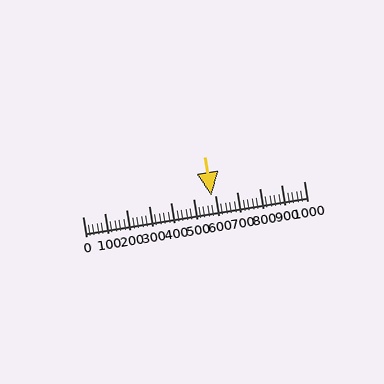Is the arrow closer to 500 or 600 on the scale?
The arrow is closer to 600.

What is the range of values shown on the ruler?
The ruler shows values from 0 to 1000.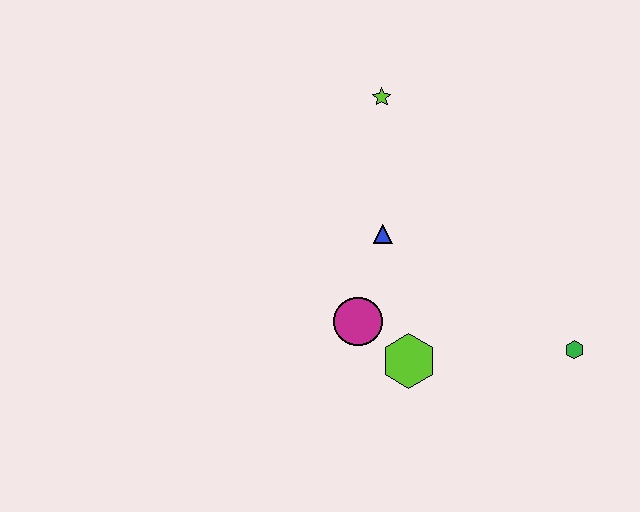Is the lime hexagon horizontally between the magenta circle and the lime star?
No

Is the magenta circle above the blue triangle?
No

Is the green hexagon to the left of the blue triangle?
No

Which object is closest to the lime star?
The blue triangle is closest to the lime star.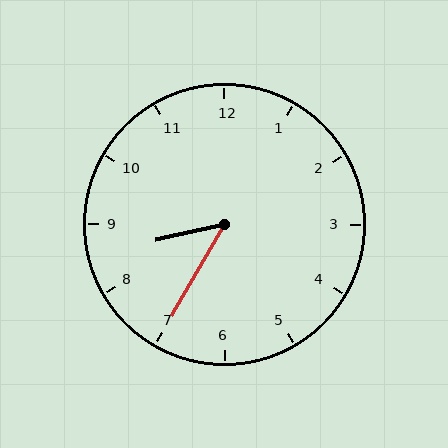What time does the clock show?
8:35.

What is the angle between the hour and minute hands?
Approximately 48 degrees.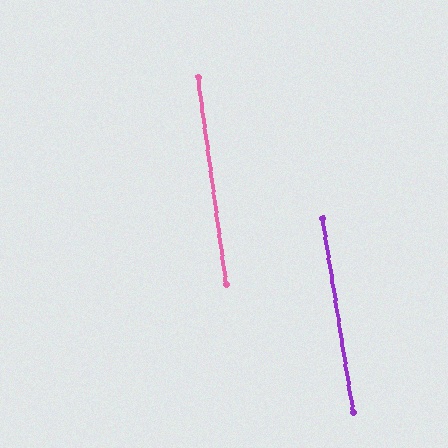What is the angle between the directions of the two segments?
Approximately 1 degree.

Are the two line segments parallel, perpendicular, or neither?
Parallel — their directions differ by only 0.9°.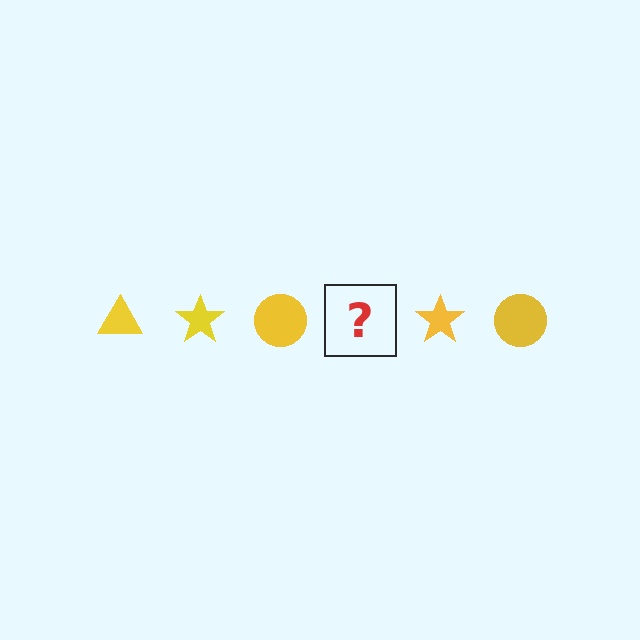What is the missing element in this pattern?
The missing element is a yellow triangle.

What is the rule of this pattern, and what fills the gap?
The rule is that the pattern cycles through triangle, star, circle shapes in yellow. The gap should be filled with a yellow triangle.